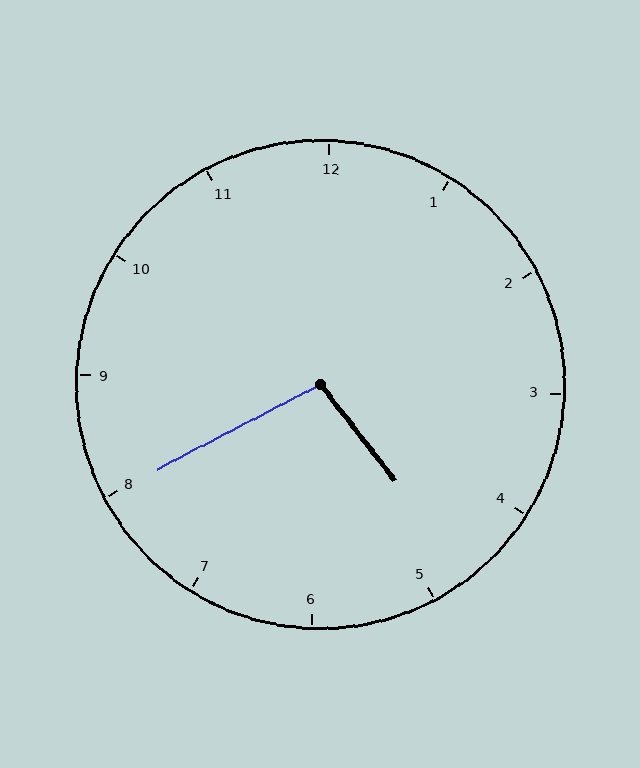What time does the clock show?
4:40.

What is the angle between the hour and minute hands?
Approximately 100 degrees.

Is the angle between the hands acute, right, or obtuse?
It is obtuse.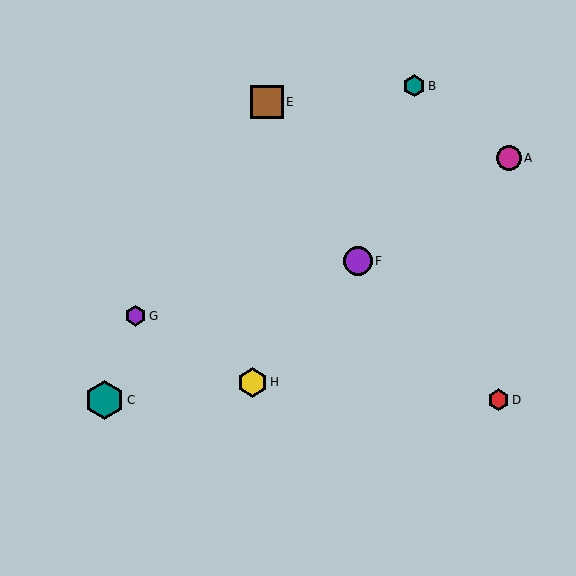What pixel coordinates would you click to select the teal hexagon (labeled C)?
Click at (104, 400) to select the teal hexagon C.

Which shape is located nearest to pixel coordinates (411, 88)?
The teal hexagon (labeled B) at (414, 86) is nearest to that location.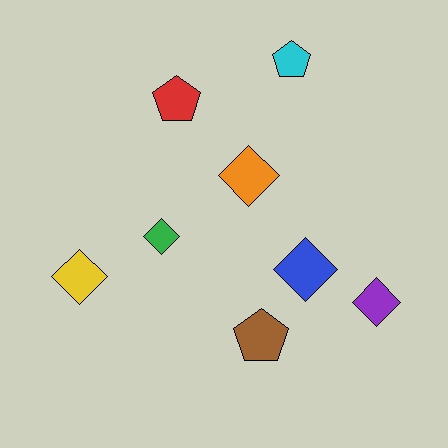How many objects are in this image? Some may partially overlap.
There are 8 objects.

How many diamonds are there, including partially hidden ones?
There are 5 diamonds.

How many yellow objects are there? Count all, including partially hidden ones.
There is 1 yellow object.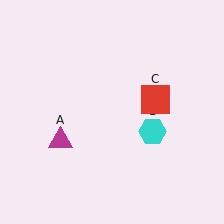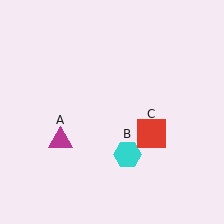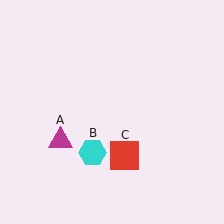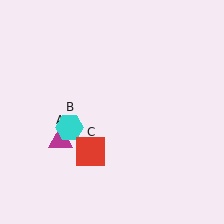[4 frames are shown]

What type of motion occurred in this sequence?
The cyan hexagon (object B), red square (object C) rotated clockwise around the center of the scene.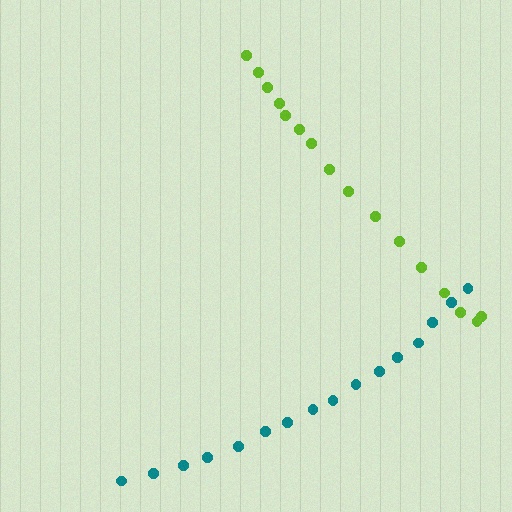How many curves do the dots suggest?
There are 2 distinct paths.